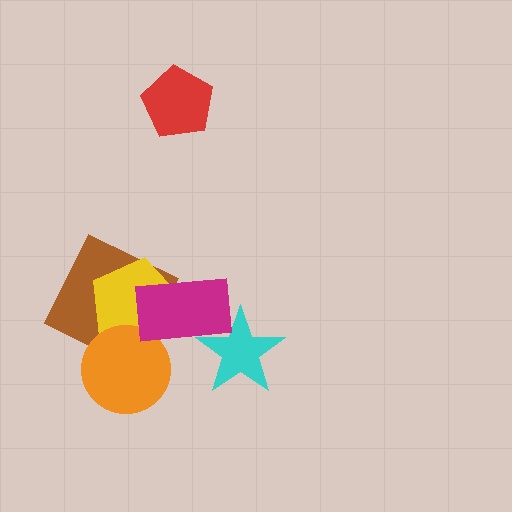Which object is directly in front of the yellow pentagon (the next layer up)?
The orange circle is directly in front of the yellow pentagon.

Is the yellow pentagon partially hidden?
Yes, it is partially covered by another shape.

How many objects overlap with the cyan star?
1 object overlaps with the cyan star.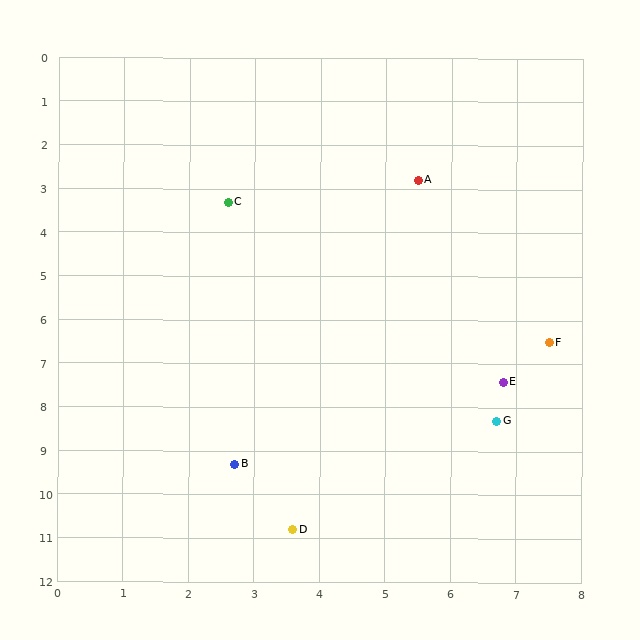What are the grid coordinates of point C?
Point C is at approximately (2.6, 3.3).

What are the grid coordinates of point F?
Point F is at approximately (7.5, 6.5).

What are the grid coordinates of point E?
Point E is at approximately (6.8, 7.4).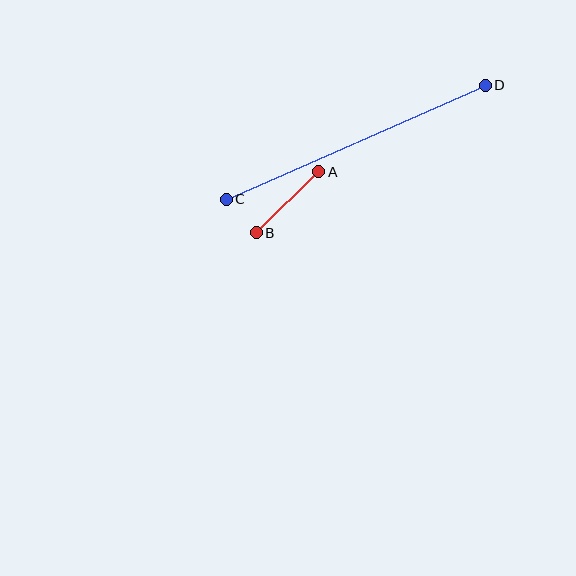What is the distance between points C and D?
The distance is approximately 283 pixels.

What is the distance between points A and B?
The distance is approximately 88 pixels.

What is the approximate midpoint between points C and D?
The midpoint is at approximately (356, 142) pixels.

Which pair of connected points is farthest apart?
Points C and D are farthest apart.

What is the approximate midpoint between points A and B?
The midpoint is at approximately (287, 202) pixels.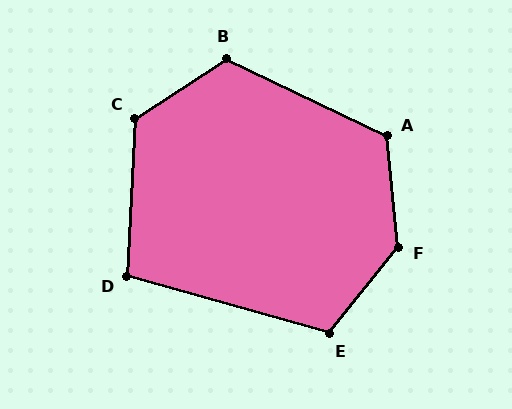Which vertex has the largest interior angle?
F, at approximately 136 degrees.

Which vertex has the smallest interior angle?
D, at approximately 102 degrees.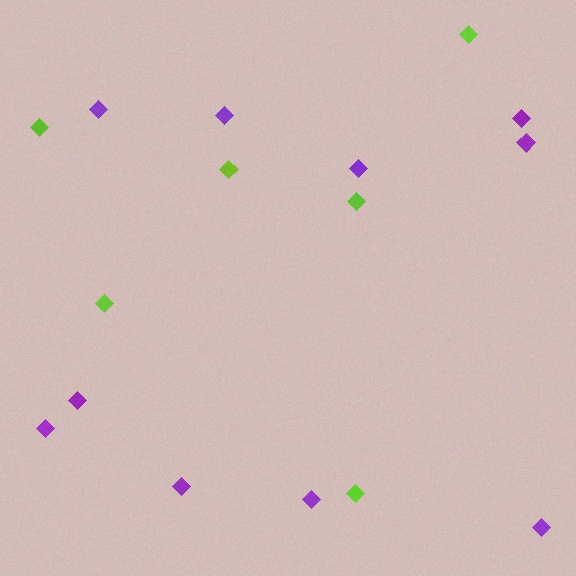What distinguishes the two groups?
There are 2 groups: one group of purple diamonds (10) and one group of lime diamonds (6).